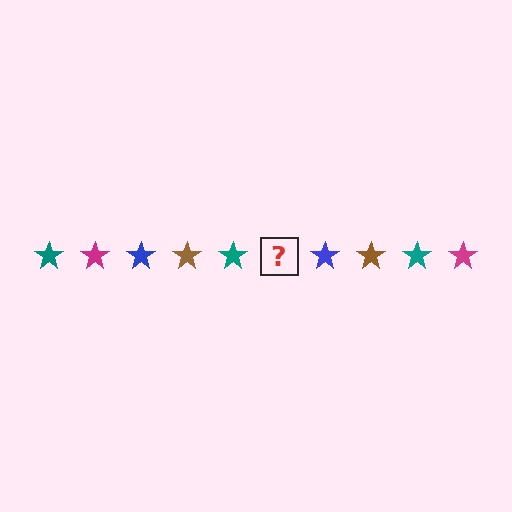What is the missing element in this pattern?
The missing element is a magenta star.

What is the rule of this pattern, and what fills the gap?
The rule is that the pattern cycles through teal, magenta, blue, brown stars. The gap should be filled with a magenta star.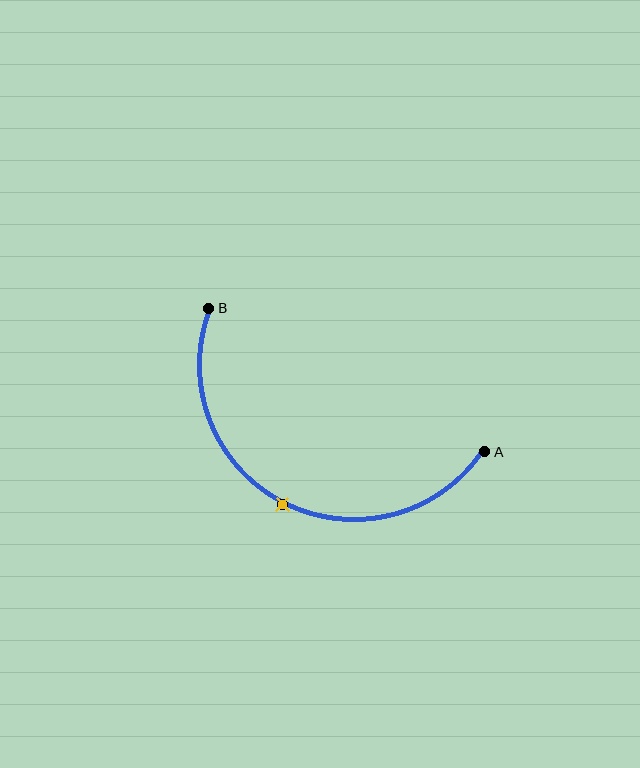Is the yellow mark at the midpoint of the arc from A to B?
Yes. The yellow mark lies on the arc at equal arc-length from both A and B — it is the arc midpoint.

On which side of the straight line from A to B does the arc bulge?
The arc bulges below the straight line connecting A and B.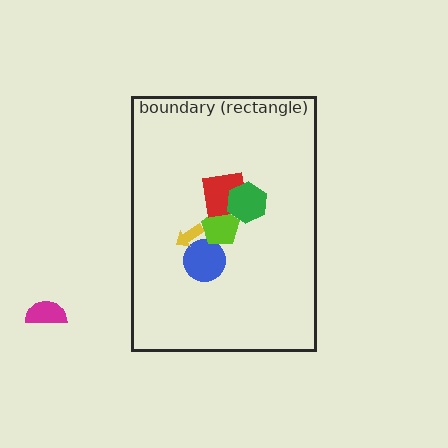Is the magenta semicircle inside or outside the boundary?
Outside.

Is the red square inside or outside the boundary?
Inside.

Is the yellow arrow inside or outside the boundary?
Inside.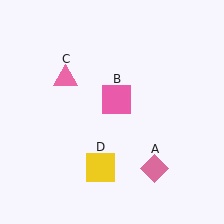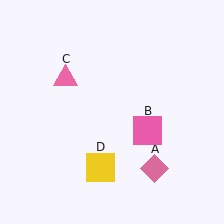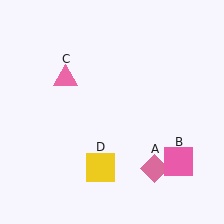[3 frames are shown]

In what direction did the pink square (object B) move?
The pink square (object B) moved down and to the right.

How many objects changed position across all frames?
1 object changed position: pink square (object B).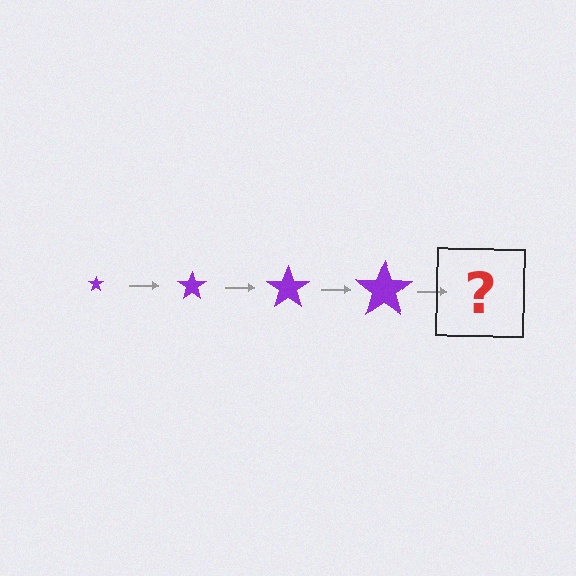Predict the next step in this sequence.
The next step is a purple star, larger than the previous one.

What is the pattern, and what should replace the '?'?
The pattern is that the star gets progressively larger each step. The '?' should be a purple star, larger than the previous one.